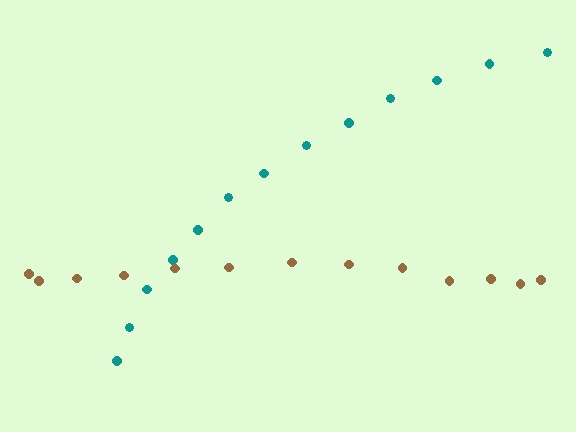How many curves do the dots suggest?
There are 2 distinct paths.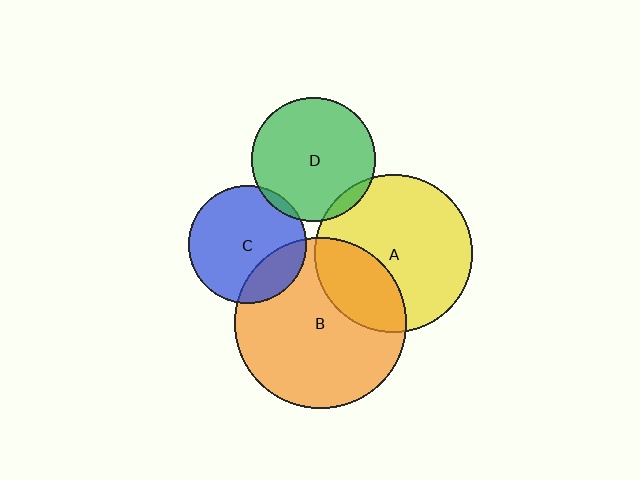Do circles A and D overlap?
Yes.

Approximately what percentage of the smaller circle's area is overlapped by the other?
Approximately 5%.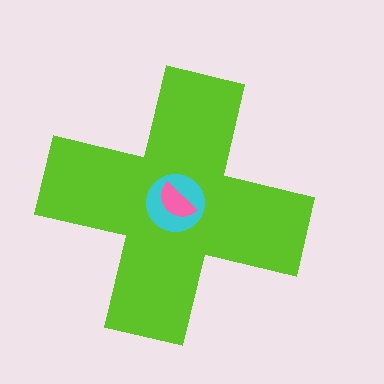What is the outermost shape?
The lime cross.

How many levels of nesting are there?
3.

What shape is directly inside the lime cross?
The cyan circle.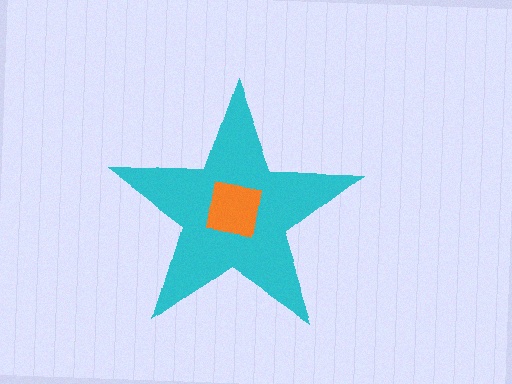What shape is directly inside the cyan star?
The orange square.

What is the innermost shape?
The orange square.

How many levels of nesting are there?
2.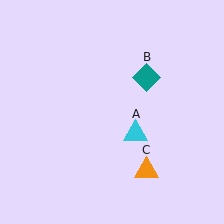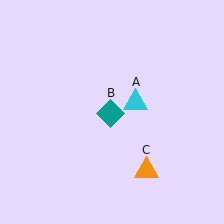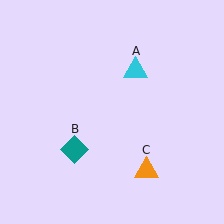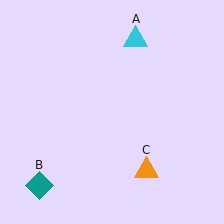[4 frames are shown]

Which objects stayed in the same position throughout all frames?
Orange triangle (object C) remained stationary.